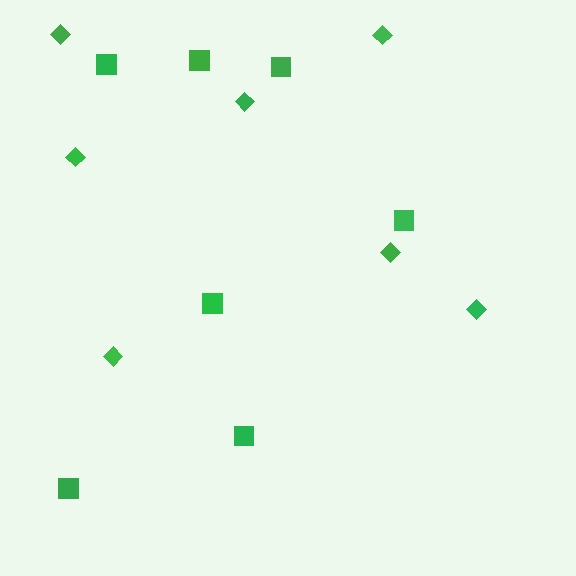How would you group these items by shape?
There are 2 groups: one group of squares (7) and one group of diamonds (7).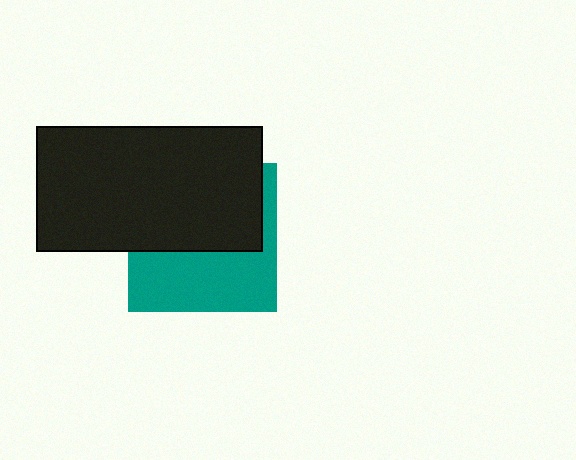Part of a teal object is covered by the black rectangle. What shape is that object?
It is a square.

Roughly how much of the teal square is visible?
About half of it is visible (roughly 46%).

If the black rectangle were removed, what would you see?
You would see the complete teal square.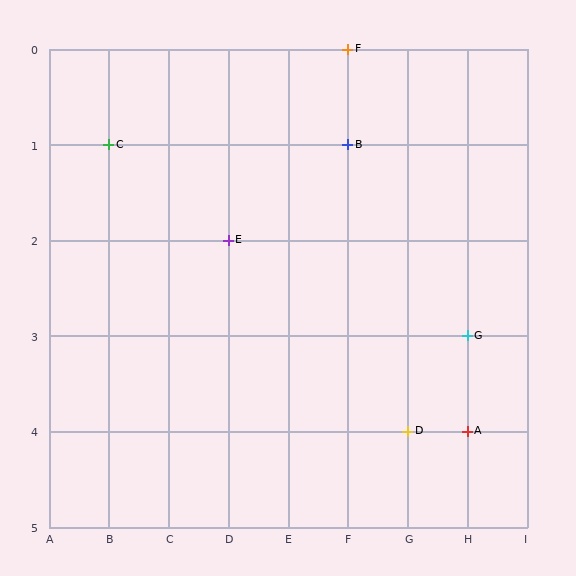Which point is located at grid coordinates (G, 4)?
Point D is at (G, 4).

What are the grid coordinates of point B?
Point B is at grid coordinates (F, 1).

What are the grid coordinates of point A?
Point A is at grid coordinates (H, 4).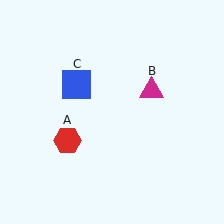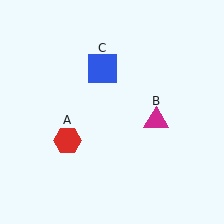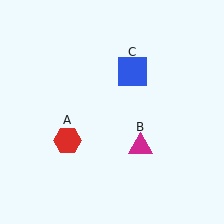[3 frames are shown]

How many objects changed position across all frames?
2 objects changed position: magenta triangle (object B), blue square (object C).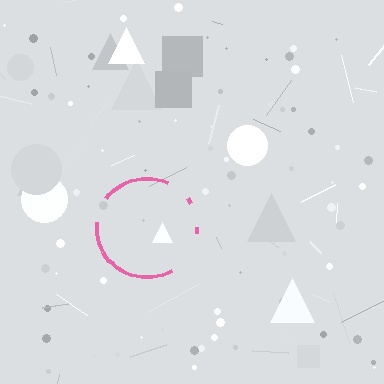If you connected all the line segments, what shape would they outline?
They would outline a circle.